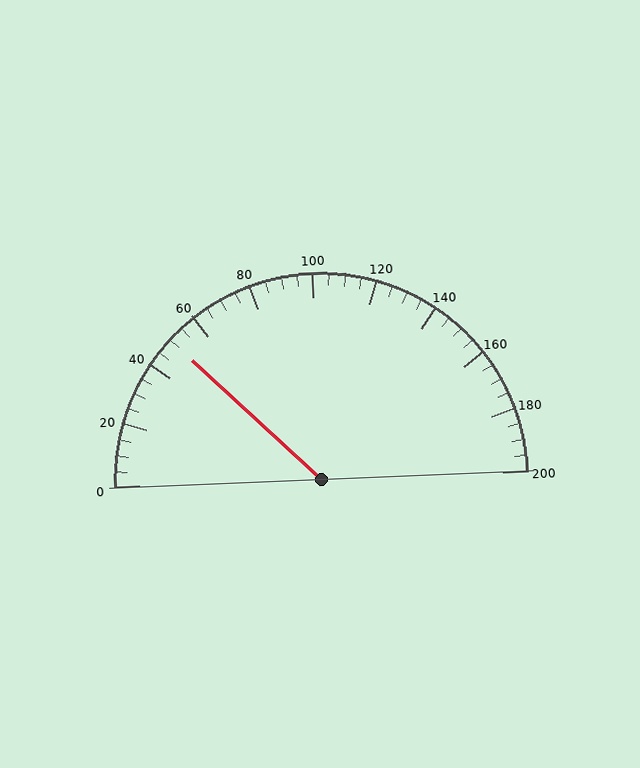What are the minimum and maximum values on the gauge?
The gauge ranges from 0 to 200.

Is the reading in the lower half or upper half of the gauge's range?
The reading is in the lower half of the range (0 to 200).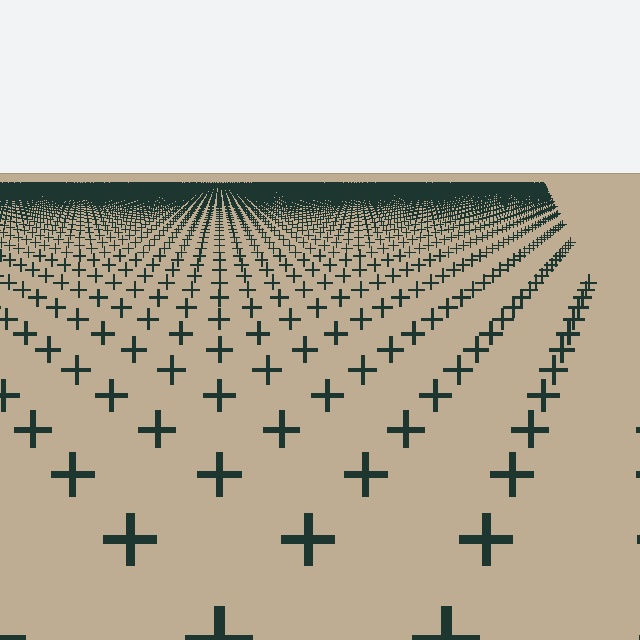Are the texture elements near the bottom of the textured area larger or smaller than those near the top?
Larger. Near the bottom, elements are closer to the viewer and appear at a bigger on-screen size.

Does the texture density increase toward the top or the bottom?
Density increases toward the top.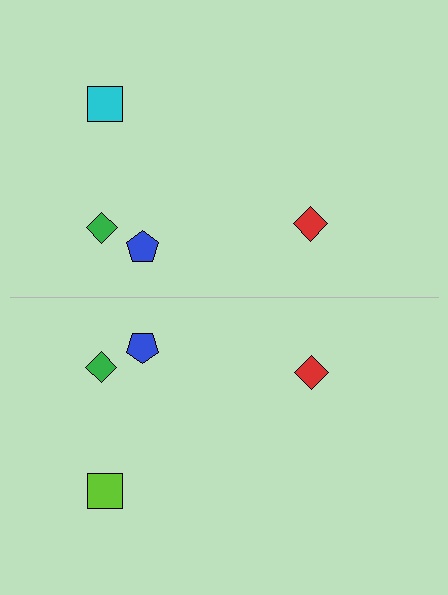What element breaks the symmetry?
The lime square on the bottom side breaks the symmetry — its mirror counterpart is cyan.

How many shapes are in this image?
There are 8 shapes in this image.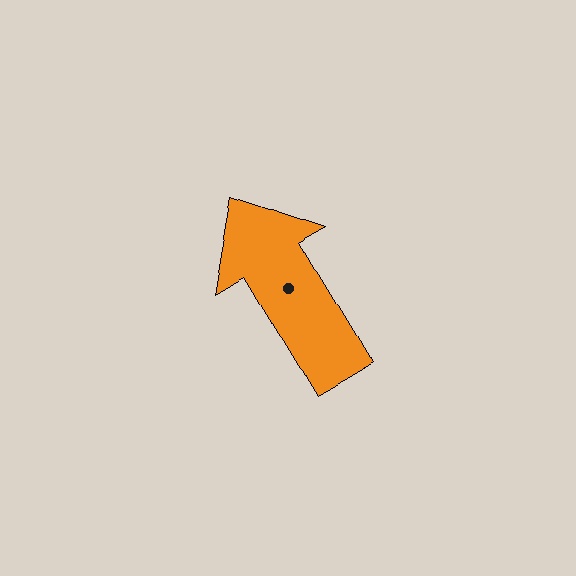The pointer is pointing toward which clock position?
Roughly 11 o'clock.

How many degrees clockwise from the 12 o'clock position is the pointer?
Approximately 329 degrees.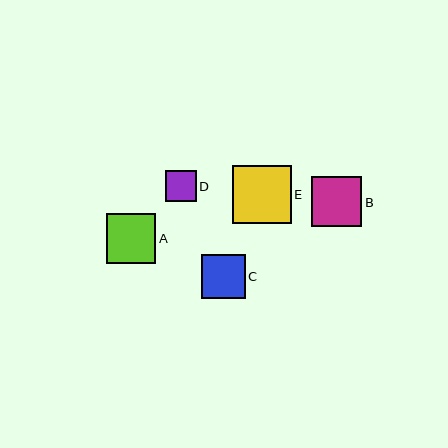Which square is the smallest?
Square D is the smallest with a size of approximately 31 pixels.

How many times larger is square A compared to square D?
Square A is approximately 1.6 times the size of square D.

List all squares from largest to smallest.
From largest to smallest: E, B, A, C, D.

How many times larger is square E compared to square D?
Square E is approximately 1.9 times the size of square D.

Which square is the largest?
Square E is the largest with a size of approximately 58 pixels.